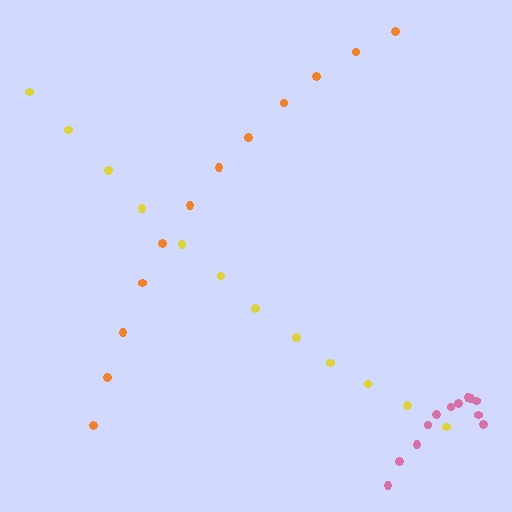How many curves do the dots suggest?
There are 3 distinct paths.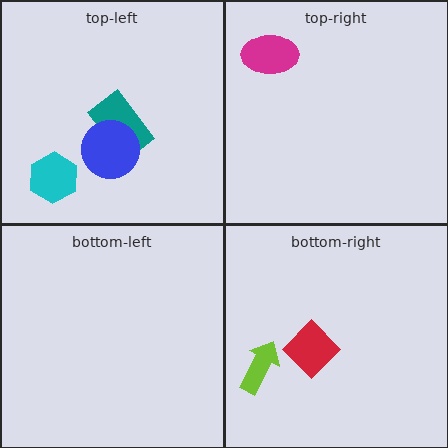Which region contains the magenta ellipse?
The top-right region.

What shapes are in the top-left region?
The cyan hexagon, the teal rectangle, the blue circle.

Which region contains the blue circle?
The top-left region.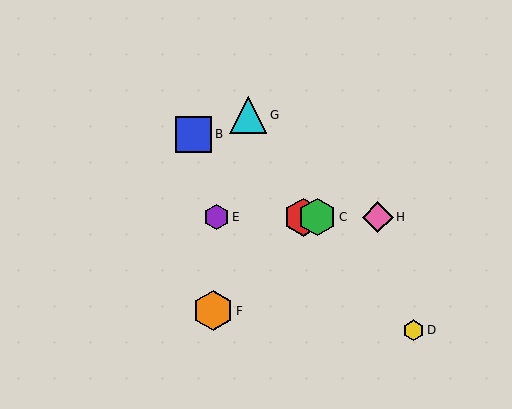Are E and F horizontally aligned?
No, E is at y≈217 and F is at y≈311.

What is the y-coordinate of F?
Object F is at y≈311.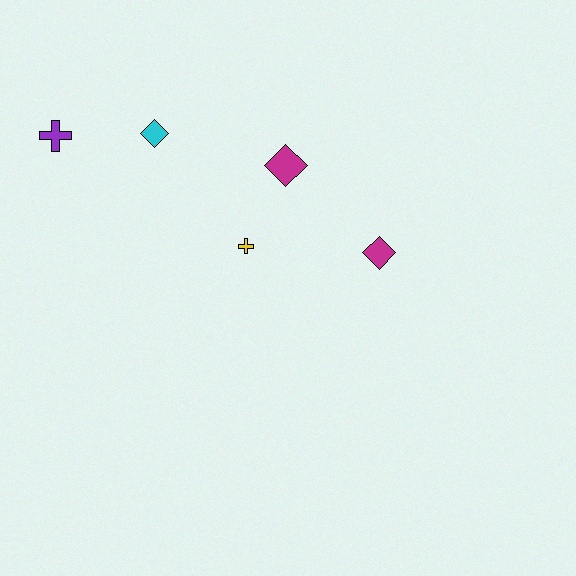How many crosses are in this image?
There are 2 crosses.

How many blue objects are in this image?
There are no blue objects.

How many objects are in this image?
There are 5 objects.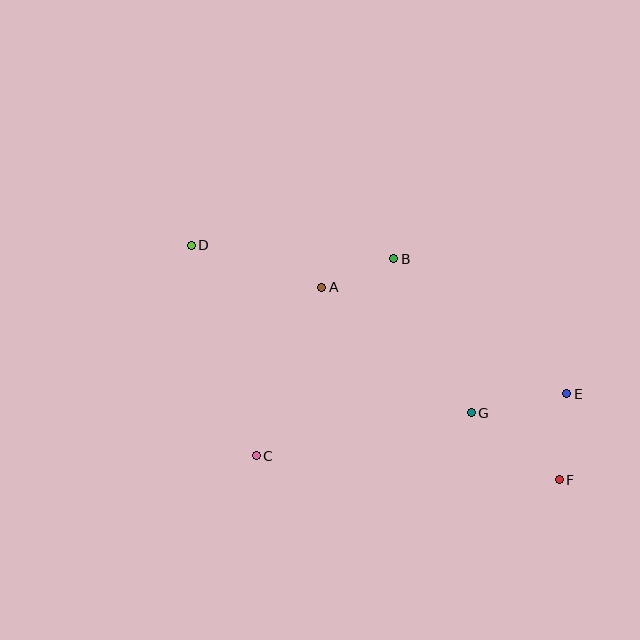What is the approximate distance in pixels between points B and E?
The distance between B and E is approximately 219 pixels.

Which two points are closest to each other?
Points A and B are closest to each other.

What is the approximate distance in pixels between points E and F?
The distance between E and F is approximately 87 pixels.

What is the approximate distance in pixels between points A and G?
The distance between A and G is approximately 195 pixels.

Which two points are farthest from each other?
Points D and F are farthest from each other.